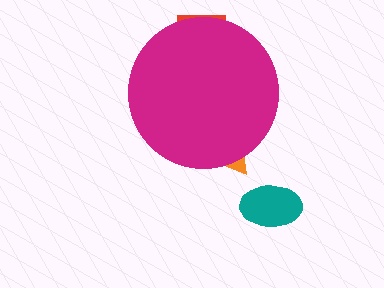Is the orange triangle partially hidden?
Yes, the orange triangle is partially hidden behind the magenta circle.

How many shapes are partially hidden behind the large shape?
2 shapes are partially hidden.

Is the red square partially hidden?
Yes, the red square is partially hidden behind the magenta circle.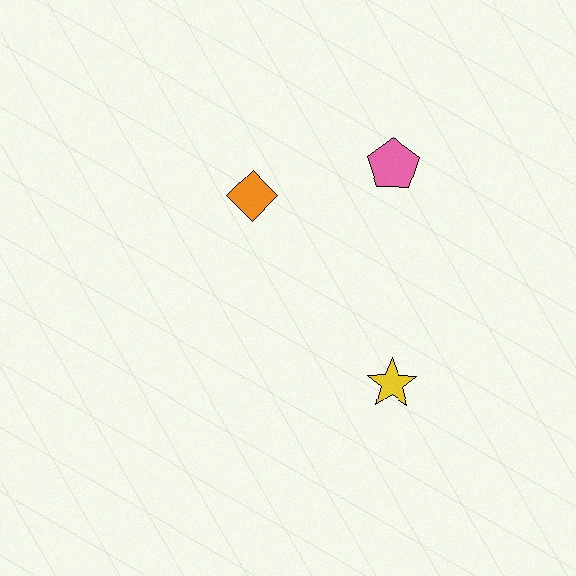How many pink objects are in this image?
There is 1 pink object.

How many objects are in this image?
There are 3 objects.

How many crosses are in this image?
There are no crosses.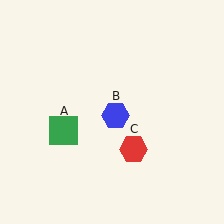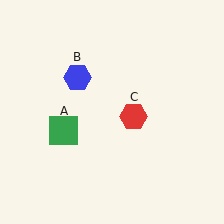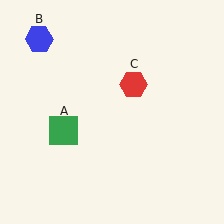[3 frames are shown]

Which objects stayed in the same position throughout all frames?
Green square (object A) remained stationary.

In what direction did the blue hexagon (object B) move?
The blue hexagon (object B) moved up and to the left.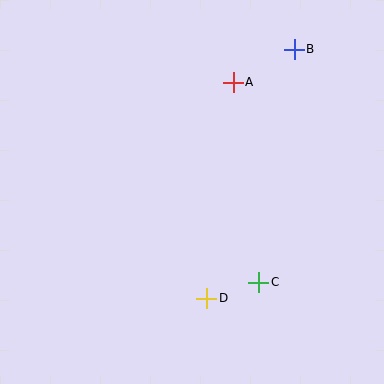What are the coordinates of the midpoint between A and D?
The midpoint between A and D is at (220, 190).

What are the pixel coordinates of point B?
Point B is at (294, 49).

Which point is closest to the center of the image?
Point D at (207, 298) is closest to the center.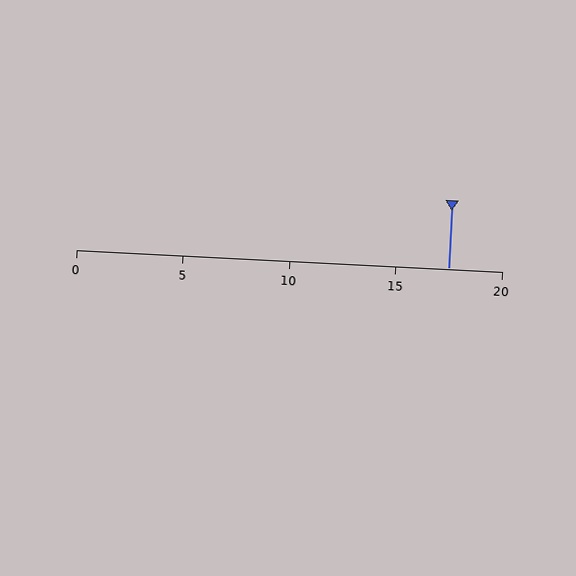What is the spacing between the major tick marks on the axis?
The major ticks are spaced 5 apart.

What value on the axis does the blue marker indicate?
The marker indicates approximately 17.5.